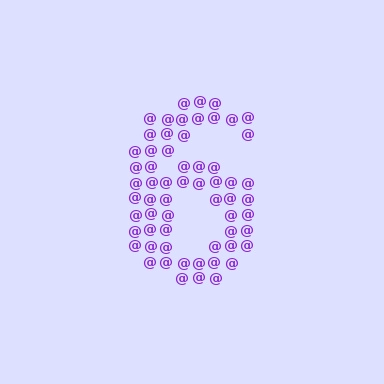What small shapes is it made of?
It is made of small at signs.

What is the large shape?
The large shape is the digit 6.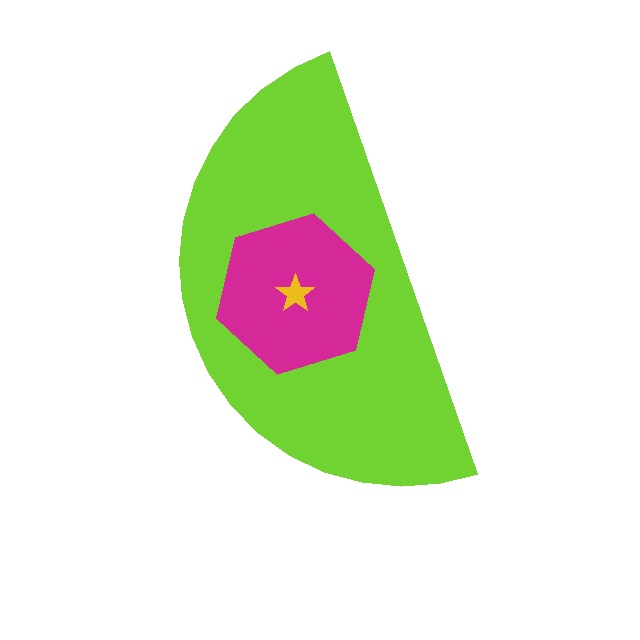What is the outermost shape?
The lime semicircle.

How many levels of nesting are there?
3.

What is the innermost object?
The yellow star.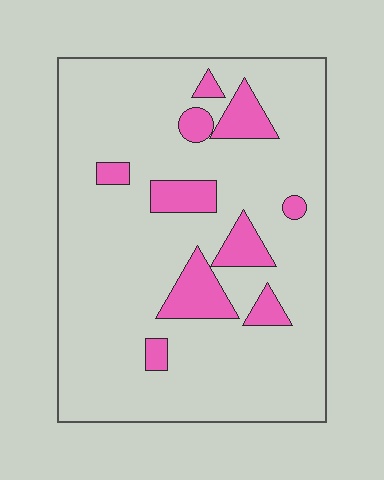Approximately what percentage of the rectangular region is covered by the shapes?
Approximately 15%.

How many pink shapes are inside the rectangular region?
10.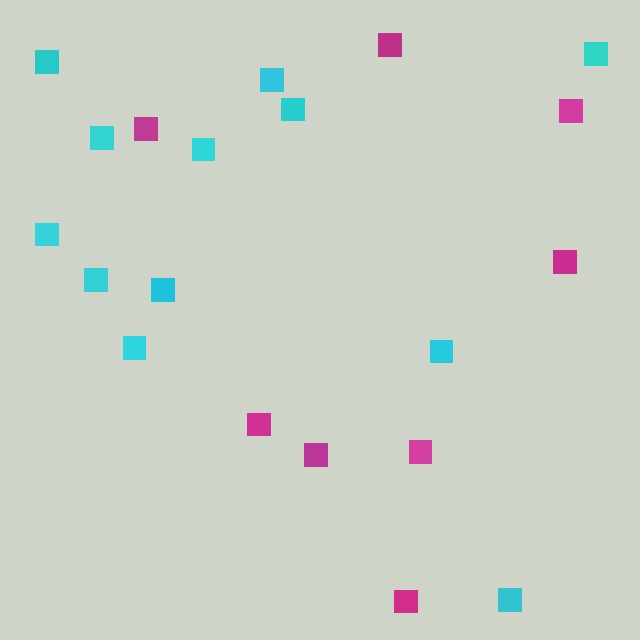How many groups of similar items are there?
There are 2 groups: one group of cyan squares (12) and one group of magenta squares (8).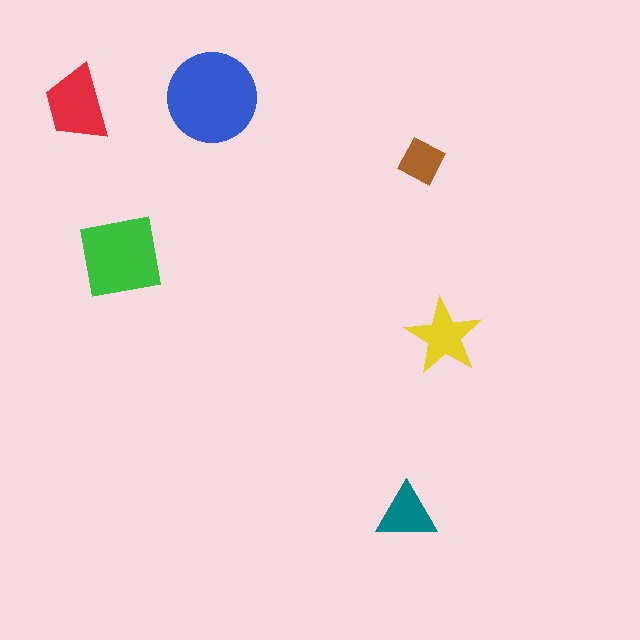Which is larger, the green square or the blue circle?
The blue circle.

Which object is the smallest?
The brown square.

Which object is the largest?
The blue circle.